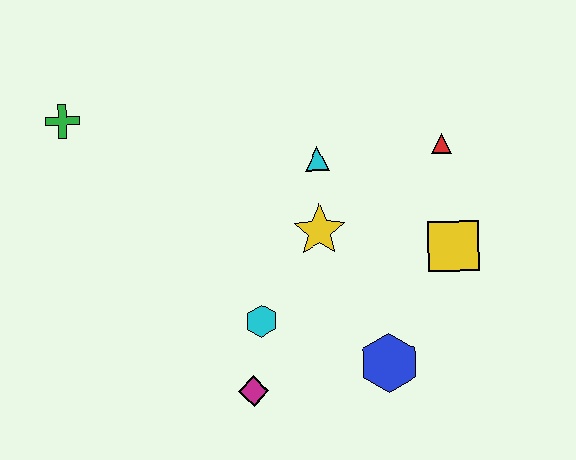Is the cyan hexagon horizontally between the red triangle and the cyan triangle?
No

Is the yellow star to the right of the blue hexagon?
No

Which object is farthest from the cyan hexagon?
The green cross is farthest from the cyan hexagon.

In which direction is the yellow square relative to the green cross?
The yellow square is to the right of the green cross.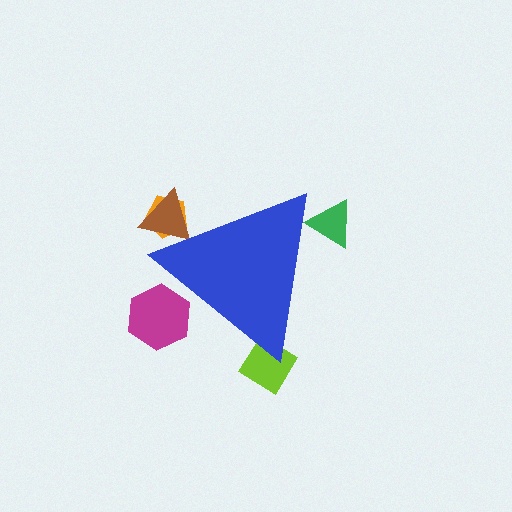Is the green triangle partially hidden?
Yes, the green triangle is partially hidden behind the blue triangle.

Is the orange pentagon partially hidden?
Yes, the orange pentagon is partially hidden behind the blue triangle.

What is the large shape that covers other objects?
A blue triangle.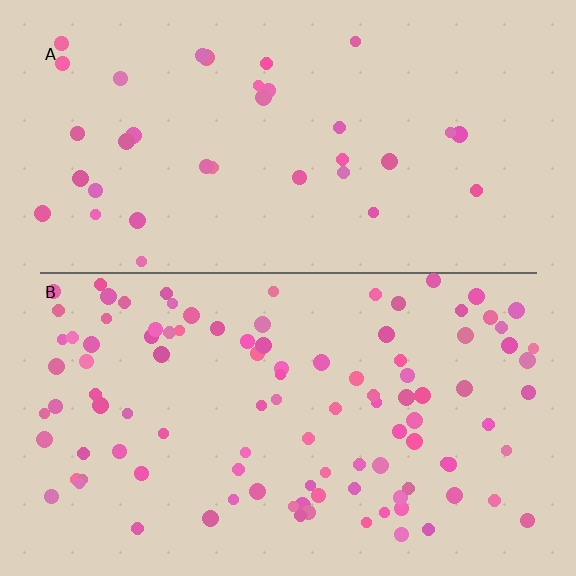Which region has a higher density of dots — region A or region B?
B (the bottom).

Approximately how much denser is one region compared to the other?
Approximately 3.0× — region B over region A.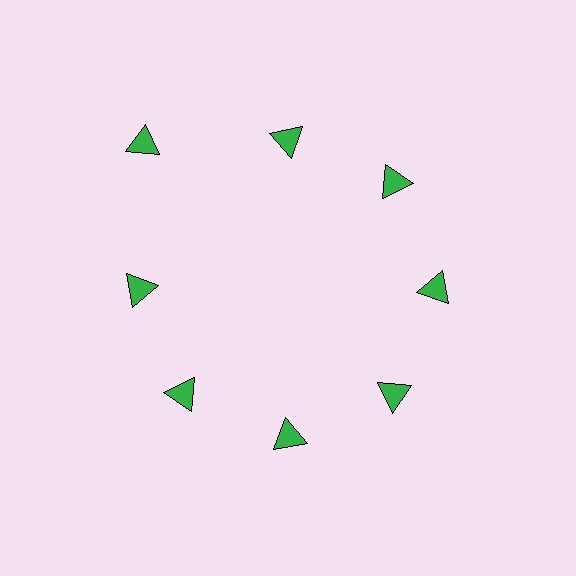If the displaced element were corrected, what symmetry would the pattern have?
It would have 8-fold rotational symmetry — the pattern would map onto itself every 45 degrees.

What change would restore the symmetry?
The symmetry would be restored by moving it inward, back onto the ring so that all 8 triangles sit at equal angles and equal distance from the center.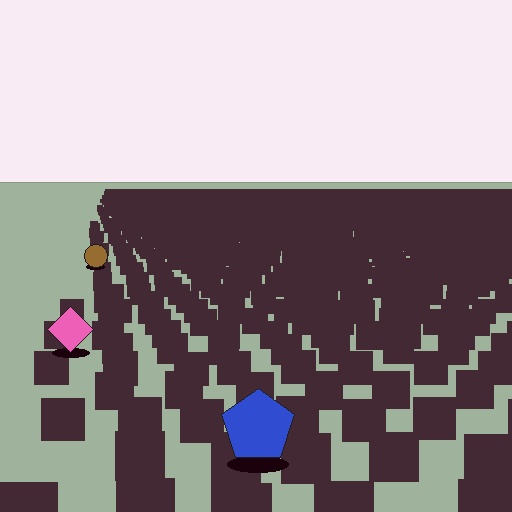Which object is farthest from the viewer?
The brown circle is farthest from the viewer. It appears smaller and the ground texture around it is denser.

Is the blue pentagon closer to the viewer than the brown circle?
Yes. The blue pentagon is closer — you can tell from the texture gradient: the ground texture is coarser near it.